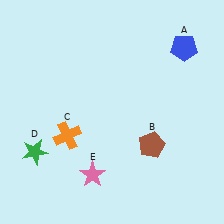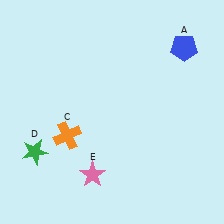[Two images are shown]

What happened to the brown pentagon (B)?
The brown pentagon (B) was removed in Image 2. It was in the bottom-right area of Image 1.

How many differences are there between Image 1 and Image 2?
There is 1 difference between the two images.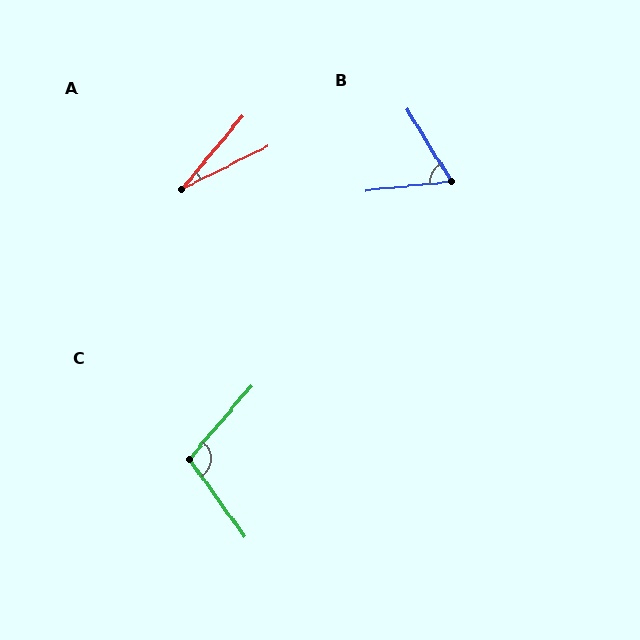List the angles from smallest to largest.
A (23°), B (64°), C (104°).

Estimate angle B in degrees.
Approximately 64 degrees.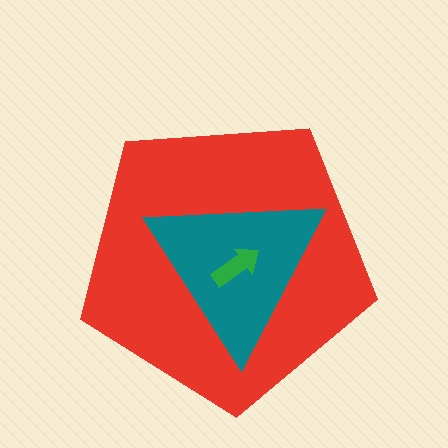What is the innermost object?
The green arrow.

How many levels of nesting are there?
3.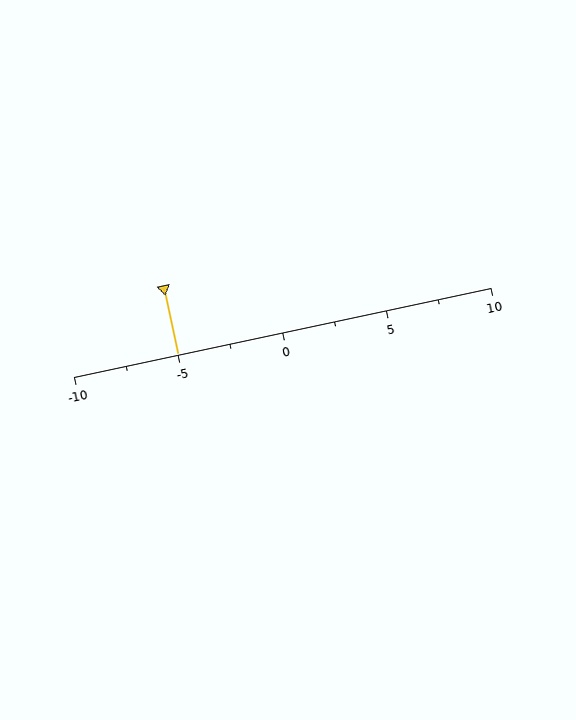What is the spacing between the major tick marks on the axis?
The major ticks are spaced 5 apart.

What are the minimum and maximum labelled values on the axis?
The axis runs from -10 to 10.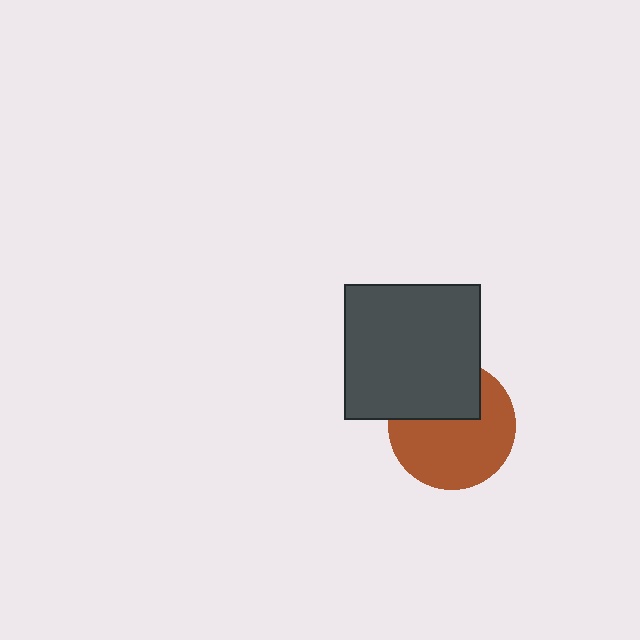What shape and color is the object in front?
The object in front is a dark gray rectangle.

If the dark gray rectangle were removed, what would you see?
You would see the complete brown circle.